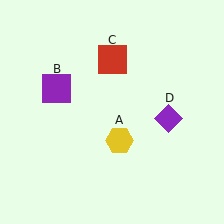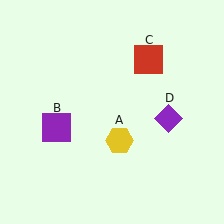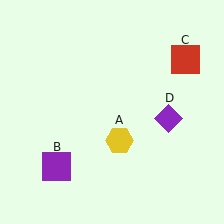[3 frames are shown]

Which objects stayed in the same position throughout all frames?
Yellow hexagon (object A) and purple diamond (object D) remained stationary.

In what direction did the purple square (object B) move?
The purple square (object B) moved down.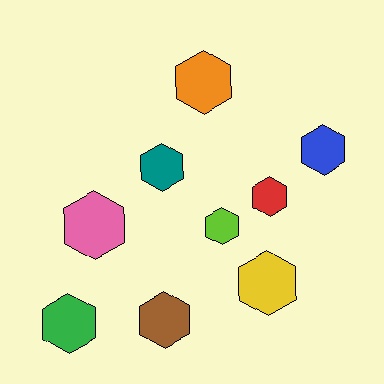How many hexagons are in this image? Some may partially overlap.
There are 9 hexagons.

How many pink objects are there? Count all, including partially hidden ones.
There is 1 pink object.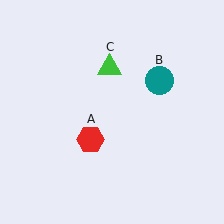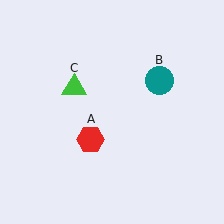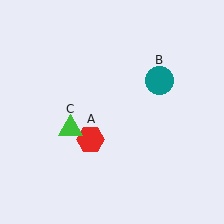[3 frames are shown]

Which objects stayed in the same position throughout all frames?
Red hexagon (object A) and teal circle (object B) remained stationary.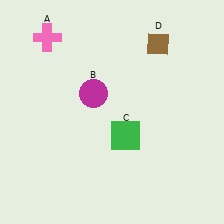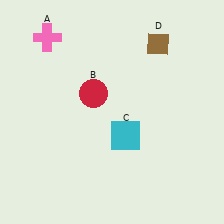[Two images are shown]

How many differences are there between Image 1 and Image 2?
There are 2 differences between the two images.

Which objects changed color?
B changed from magenta to red. C changed from green to cyan.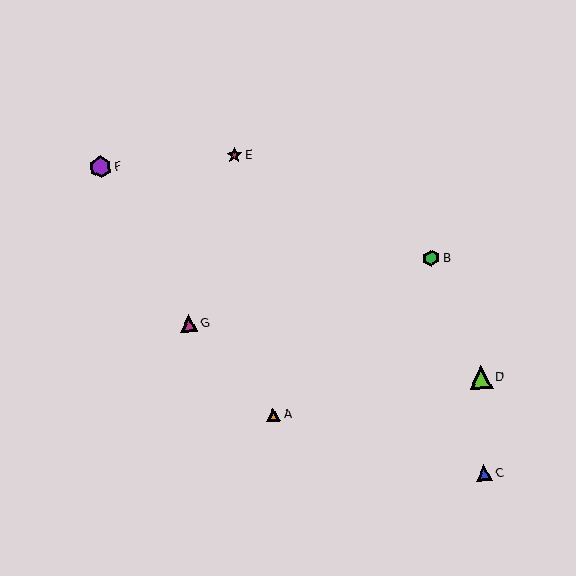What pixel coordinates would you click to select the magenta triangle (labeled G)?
Click at (189, 324) to select the magenta triangle G.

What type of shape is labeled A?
Shape A is an orange triangle.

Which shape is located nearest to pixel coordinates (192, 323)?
The magenta triangle (labeled G) at (189, 324) is nearest to that location.